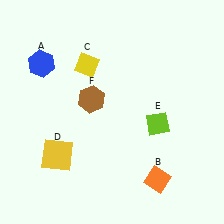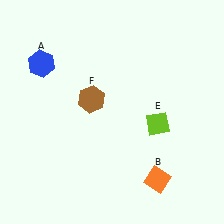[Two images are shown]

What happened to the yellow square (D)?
The yellow square (D) was removed in Image 2. It was in the bottom-left area of Image 1.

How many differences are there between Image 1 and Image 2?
There are 2 differences between the two images.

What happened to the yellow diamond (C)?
The yellow diamond (C) was removed in Image 2. It was in the top-left area of Image 1.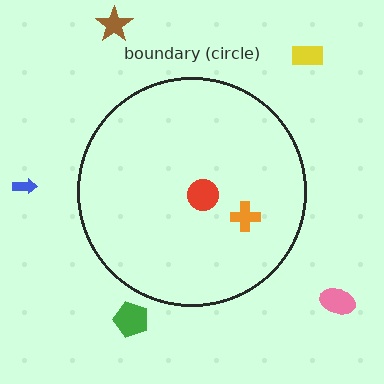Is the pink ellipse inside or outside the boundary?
Outside.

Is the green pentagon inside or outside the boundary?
Outside.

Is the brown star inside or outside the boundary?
Outside.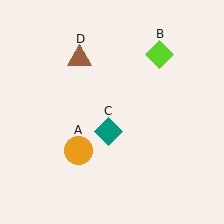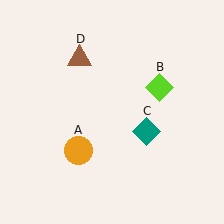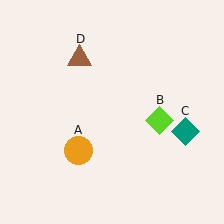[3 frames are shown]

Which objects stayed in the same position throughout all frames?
Orange circle (object A) and brown triangle (object D) remained stationary.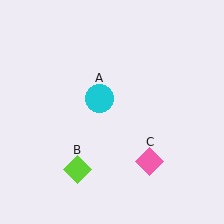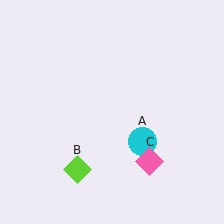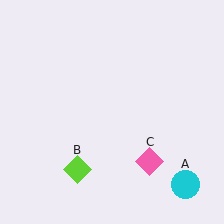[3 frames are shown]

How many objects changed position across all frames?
1 object changed position: cyan circle (object A).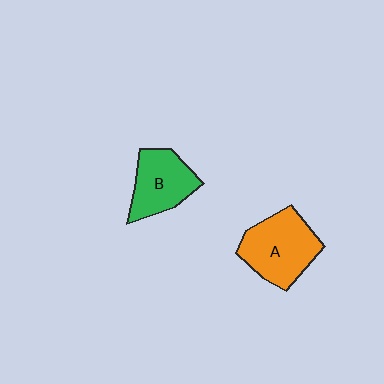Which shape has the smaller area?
Shape B (green).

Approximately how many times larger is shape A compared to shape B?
Approximately 1.3 times.